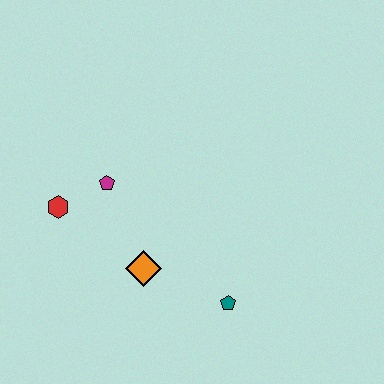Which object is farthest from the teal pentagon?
The red hexagon is farthest from the teal pentagon.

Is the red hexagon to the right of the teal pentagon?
No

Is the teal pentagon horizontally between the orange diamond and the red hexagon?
No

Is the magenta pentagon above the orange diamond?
Yes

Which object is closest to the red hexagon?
The magenta pentagon is closest to the red hexagon.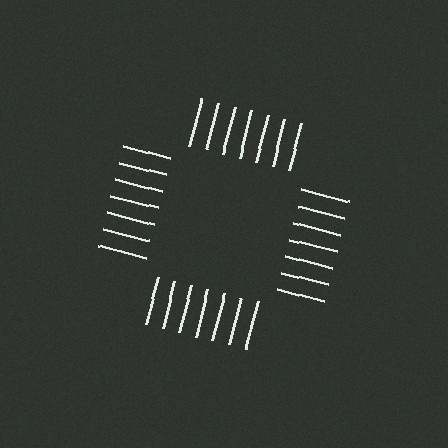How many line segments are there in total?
28 — 7 along each of the 4 edges.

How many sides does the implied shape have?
4 sides — the line-ends trace a square.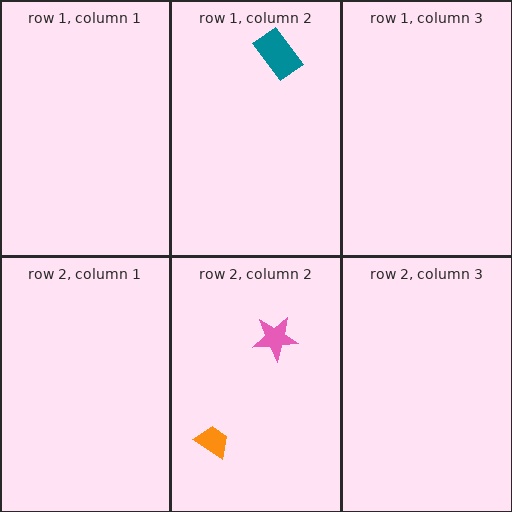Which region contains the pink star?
The row 2, column 2 region.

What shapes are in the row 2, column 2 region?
The pink star, the orange trapezoid.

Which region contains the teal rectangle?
The row 1, column 2 region.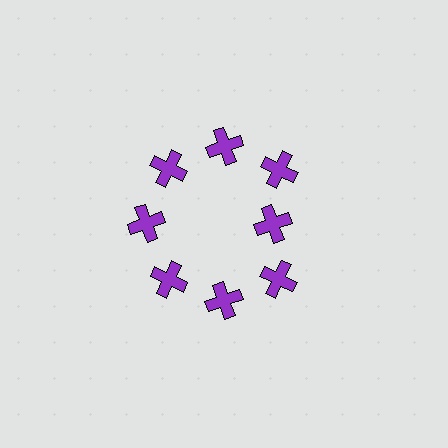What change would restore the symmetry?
The symmetry would be restored by moving it outward, back onto the ring so that all 8 crosses sit at equal angles and equal distance from the center.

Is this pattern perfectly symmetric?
No. The 8 purple crosses are arranged in a ring, but one element near the 3 o'clock position is pulled inward toward the center, breaking the 8-fold rotational symmetry.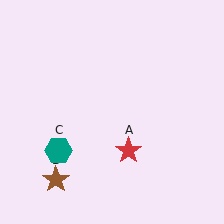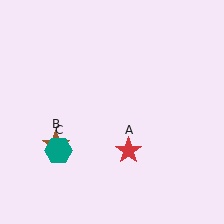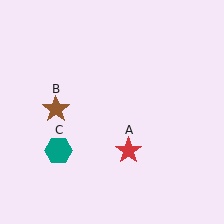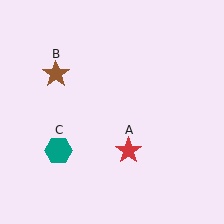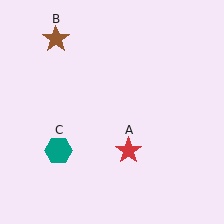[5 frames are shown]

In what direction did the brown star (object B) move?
The brown star (object B) moved up.